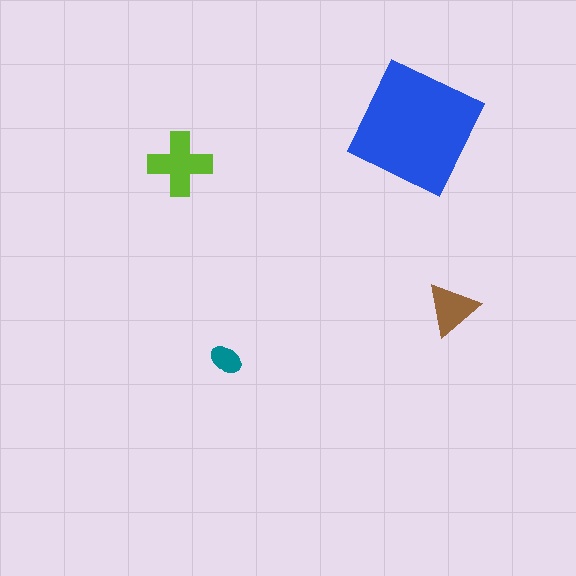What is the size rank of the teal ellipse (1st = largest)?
4th.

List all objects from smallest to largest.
The teal ellipse, the brown triangle, the lime cross, the blue square.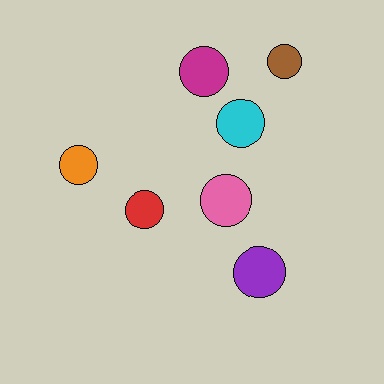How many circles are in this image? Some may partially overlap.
There are 7 circles.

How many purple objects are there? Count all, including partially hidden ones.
There is 1 purple object.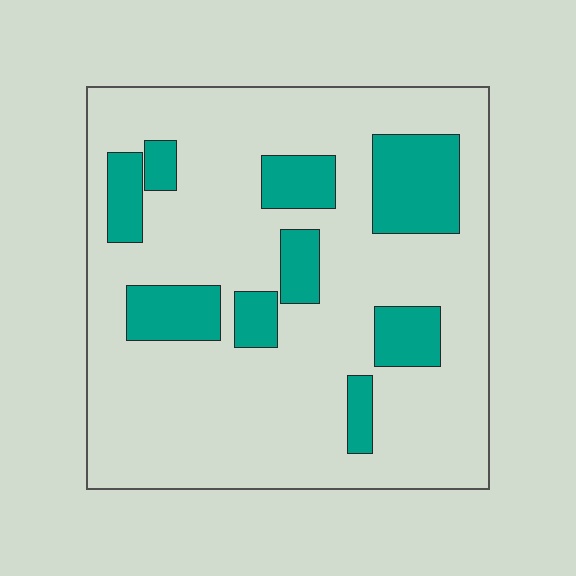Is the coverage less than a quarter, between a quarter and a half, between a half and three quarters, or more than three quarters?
Less than a quarter.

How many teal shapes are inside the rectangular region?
9.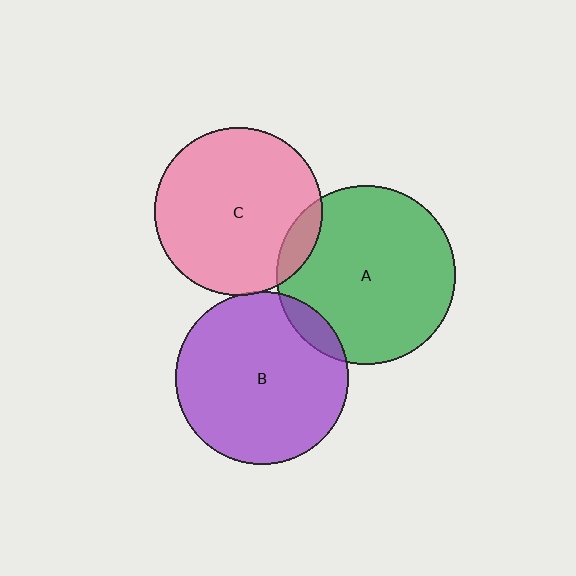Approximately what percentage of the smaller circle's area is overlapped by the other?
Approximately 10%.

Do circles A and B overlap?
Yes.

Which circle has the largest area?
Circle A (green).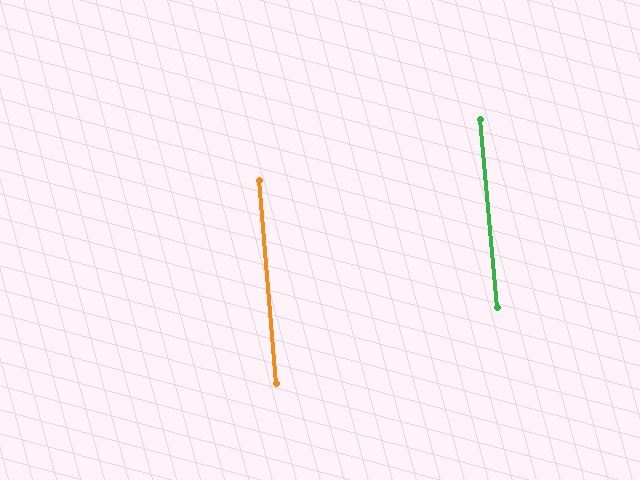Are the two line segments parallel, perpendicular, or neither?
Parallel — their directions differ by only 0.3°.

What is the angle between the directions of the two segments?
Approximately 0 degrees.